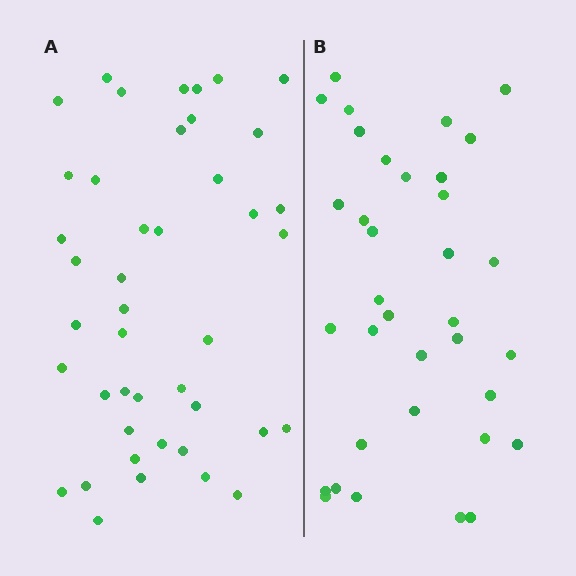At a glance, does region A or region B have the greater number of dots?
Region A (the left region) has more dots.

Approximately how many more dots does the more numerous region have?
Region A has roughly 8 or so more dots than region B.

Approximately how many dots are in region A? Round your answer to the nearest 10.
About 40 dots. (The exact count is 43, which rounds to 40.)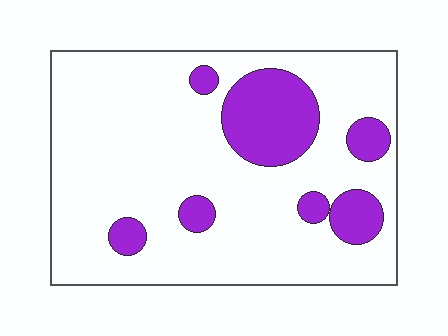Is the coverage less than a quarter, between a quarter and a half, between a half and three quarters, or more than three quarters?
Less than a quarter.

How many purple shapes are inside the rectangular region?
7.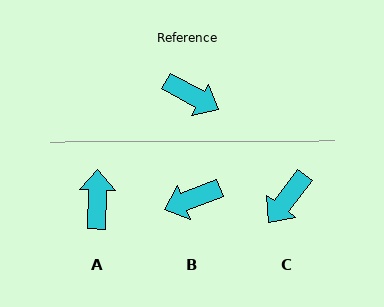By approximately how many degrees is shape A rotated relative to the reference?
Approximately 118 degrees counter-clockwise.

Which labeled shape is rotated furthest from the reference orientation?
B, about 130 degrees away.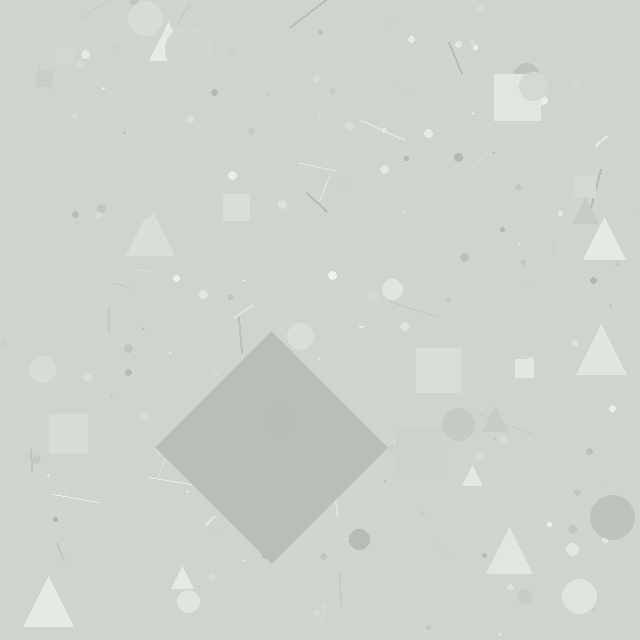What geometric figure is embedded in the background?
A diamond is embedded in the background.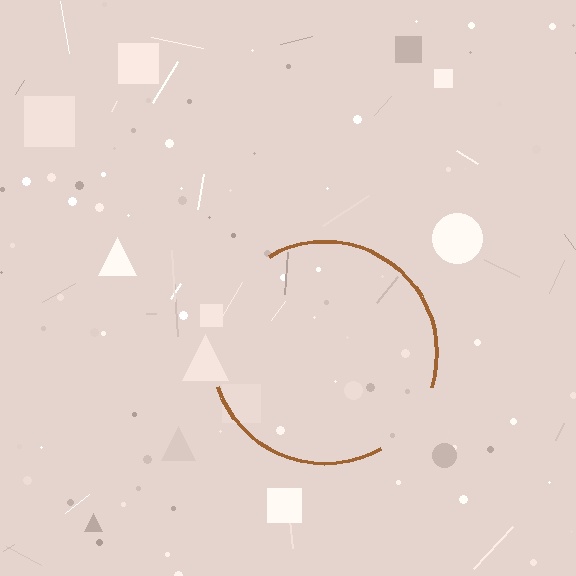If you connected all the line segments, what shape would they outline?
They would outline a circle.